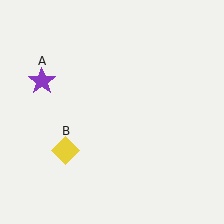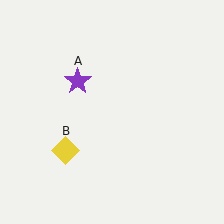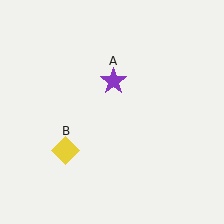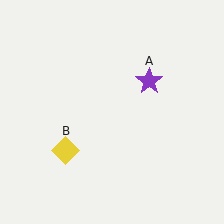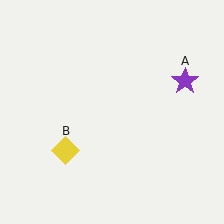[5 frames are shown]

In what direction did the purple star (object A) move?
The purple star (object A) moved right.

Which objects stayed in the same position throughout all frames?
Yellow diamond (object B) remained stationary.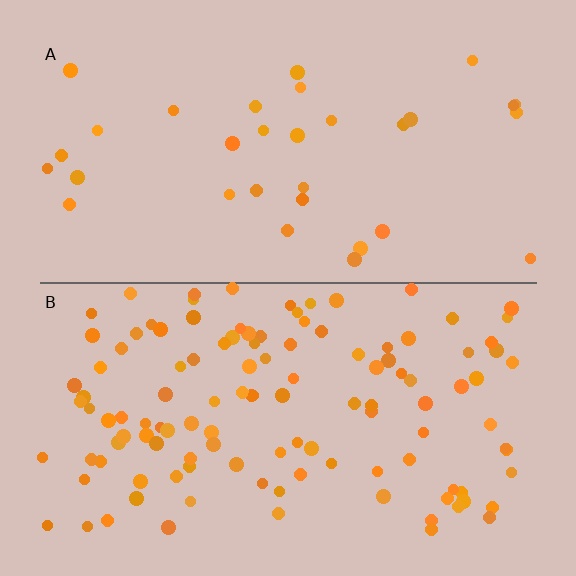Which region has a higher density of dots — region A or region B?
B (the bottom).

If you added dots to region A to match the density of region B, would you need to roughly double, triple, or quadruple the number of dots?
Approximately quadruple.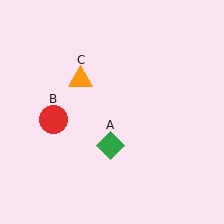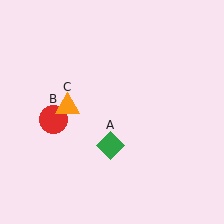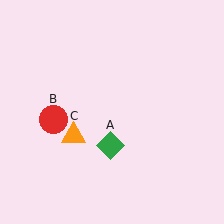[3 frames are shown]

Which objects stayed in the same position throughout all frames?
Green diamond (object A) and red circle (object B) remained stationary.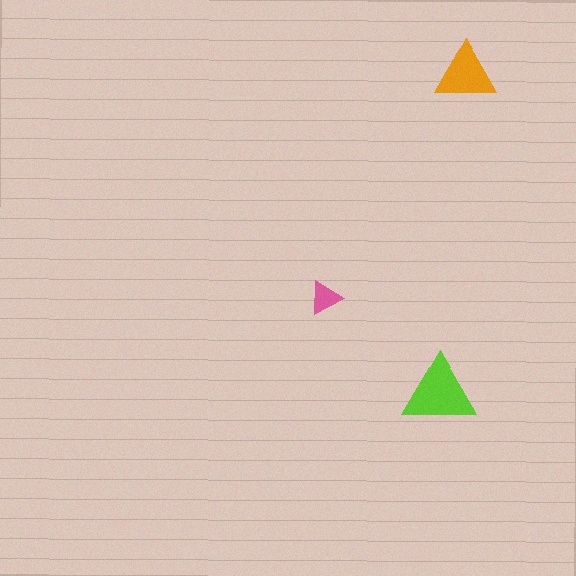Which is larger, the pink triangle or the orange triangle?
The orange one.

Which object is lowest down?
The lime triangle is bottommost.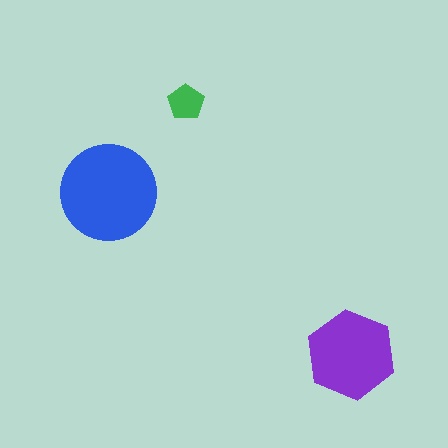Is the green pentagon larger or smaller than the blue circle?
Smaller.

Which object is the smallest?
The green pentagon.